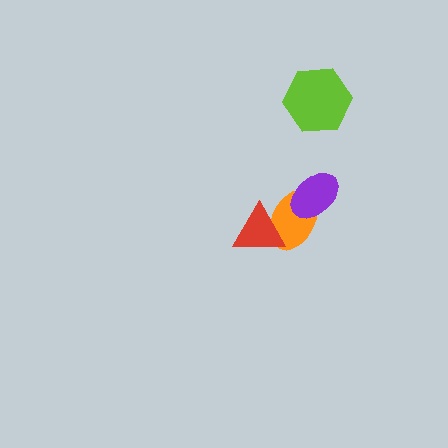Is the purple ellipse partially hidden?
No, no other shape covers it.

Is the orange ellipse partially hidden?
Yes, it is partially covered by another shape.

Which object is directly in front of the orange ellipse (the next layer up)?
The purple ellipse is directly in front of the orange ellipse.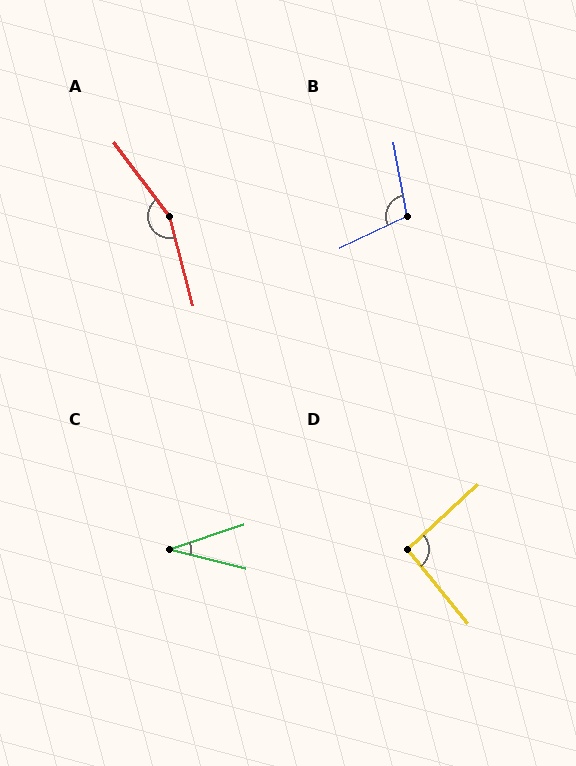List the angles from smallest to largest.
C (33°), D (93°), B (105°), A (158°).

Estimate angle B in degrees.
Approximately 105 degrees.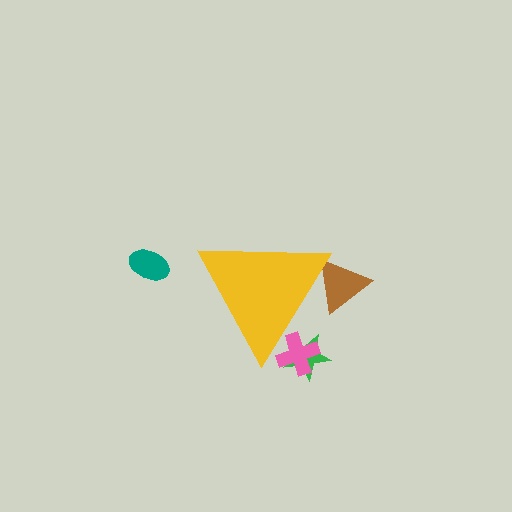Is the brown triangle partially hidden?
Yes, the brown triangle is partially hidden behind the yellow triangle.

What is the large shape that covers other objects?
A yellow triangle.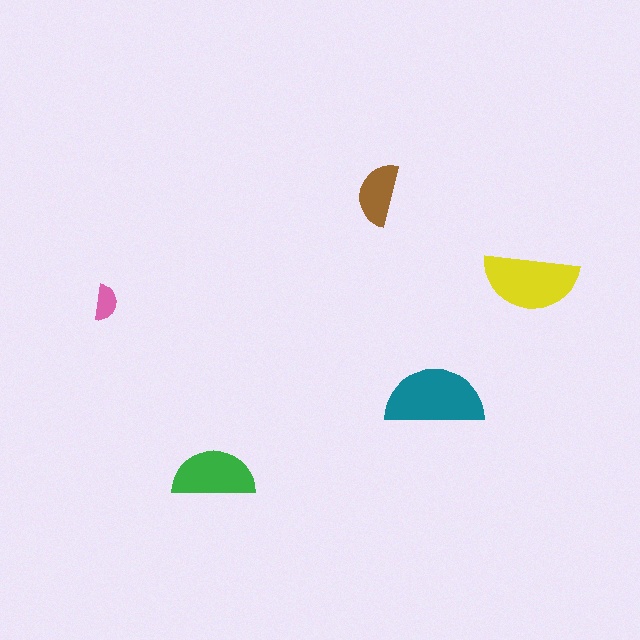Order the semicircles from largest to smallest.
the teal one, the yellow one, the green one, the brown one, the pink one.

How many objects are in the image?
There are 5 objects in the image.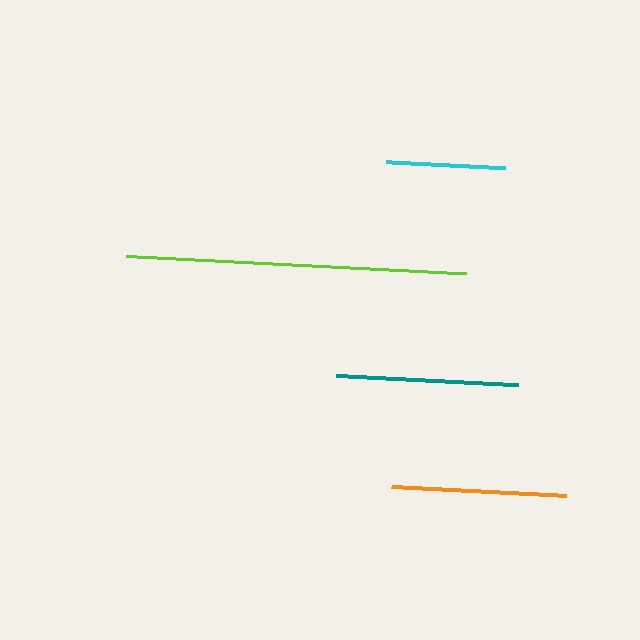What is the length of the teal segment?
The teal segment is approximately 183 pixels long.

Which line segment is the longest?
The lime line is the longest at approximately 341 pixels.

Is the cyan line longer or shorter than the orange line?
The orange line is longer than the cyan line.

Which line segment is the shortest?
The cyan line is the shortest at approximately 119 pixels.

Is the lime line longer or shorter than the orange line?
The lime line is longer than the orange line.